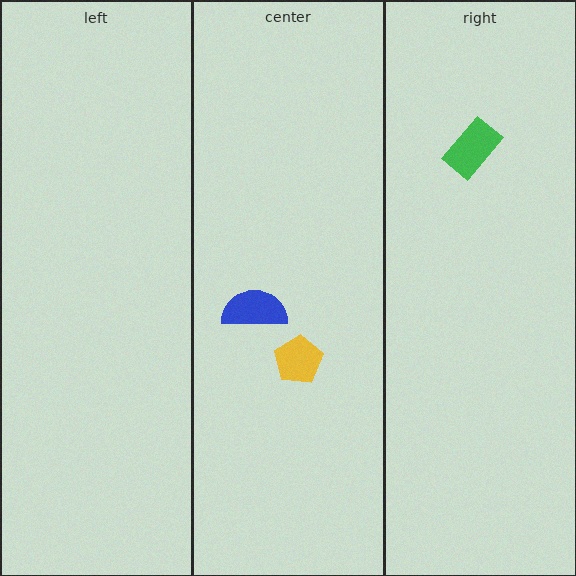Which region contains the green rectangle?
The right region.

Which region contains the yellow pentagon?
The center region.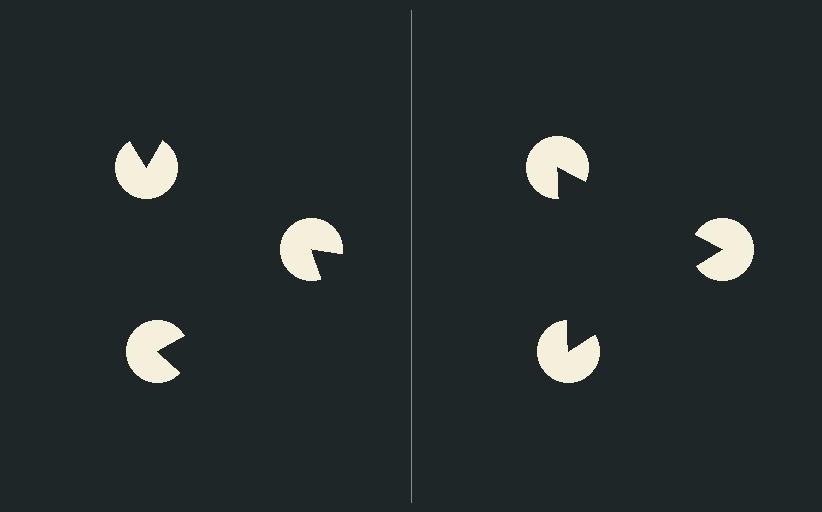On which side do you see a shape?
An illusory triangle appears on the right side. On the left side the wedge cuts are rotated, so no coherent shape forms.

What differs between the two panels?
The pac-man discs are positioned identically on both sides; only the wedge orientations differ. On the right they align to a triangle; on the left they are misaligned.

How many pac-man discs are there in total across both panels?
6 — 3 on each side.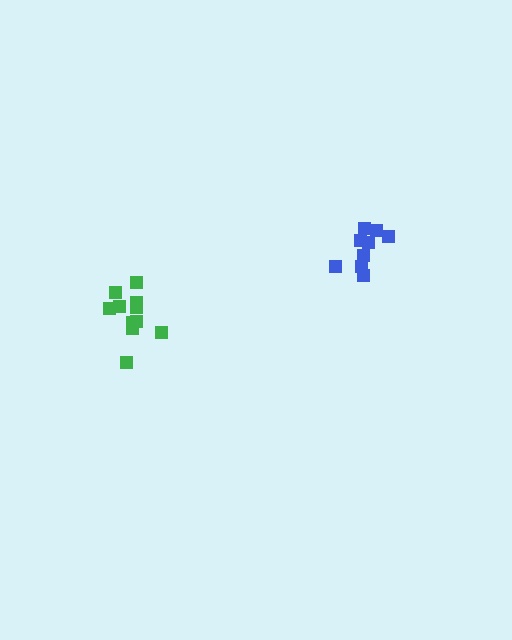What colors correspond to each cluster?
The clusters are colored: blue, green.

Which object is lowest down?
The green cluster is bottommost.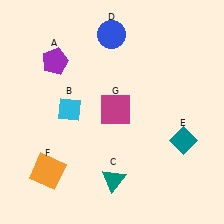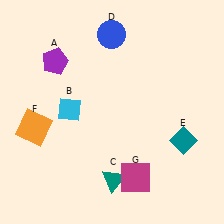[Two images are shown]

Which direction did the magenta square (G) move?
The magenta square (G) moved down.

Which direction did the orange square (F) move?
The orange square (F) moved up.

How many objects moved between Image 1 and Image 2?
2 objects moved between the two images.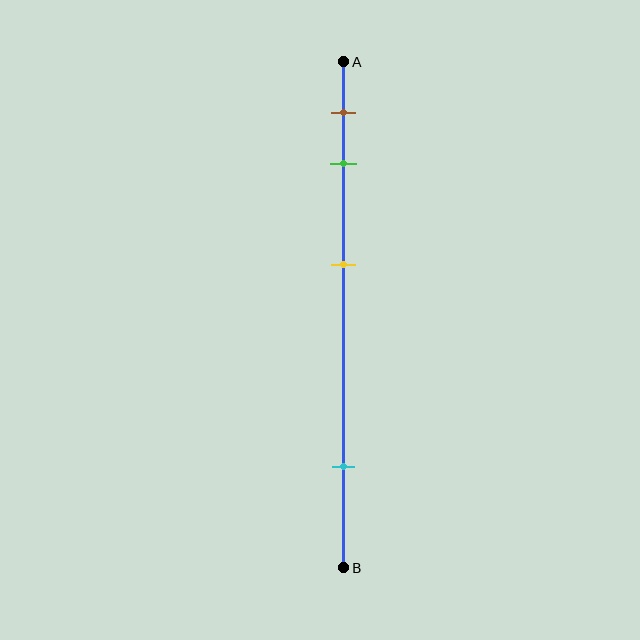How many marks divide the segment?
There are 4 marks dividing the segment.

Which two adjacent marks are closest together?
The brown and green marks are the closest adjacent pair.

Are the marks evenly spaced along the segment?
No, the marks are not evenly spaced.